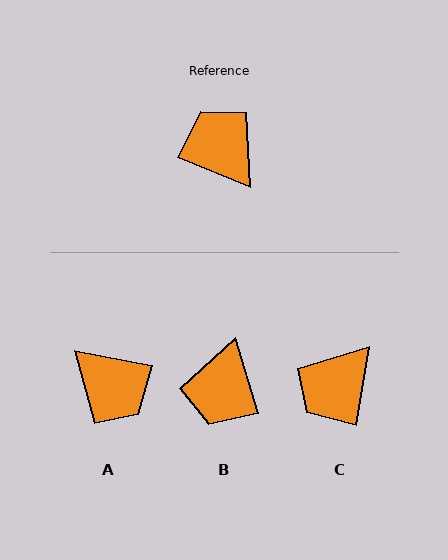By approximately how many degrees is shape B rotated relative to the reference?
Approximately 130 degrees counter-clockwise.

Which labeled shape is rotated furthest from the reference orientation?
A, about 168 degrees away.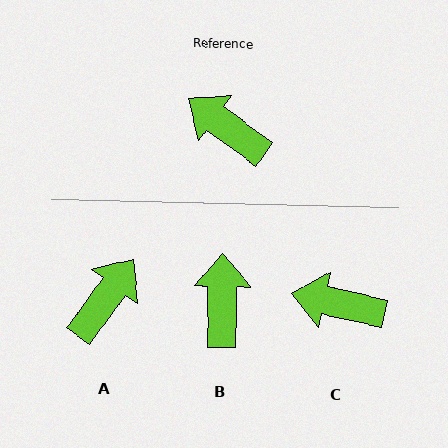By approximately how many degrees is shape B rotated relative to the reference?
Approximately 55 degrees clockwise.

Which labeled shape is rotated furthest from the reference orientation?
A, about 90 degrees away.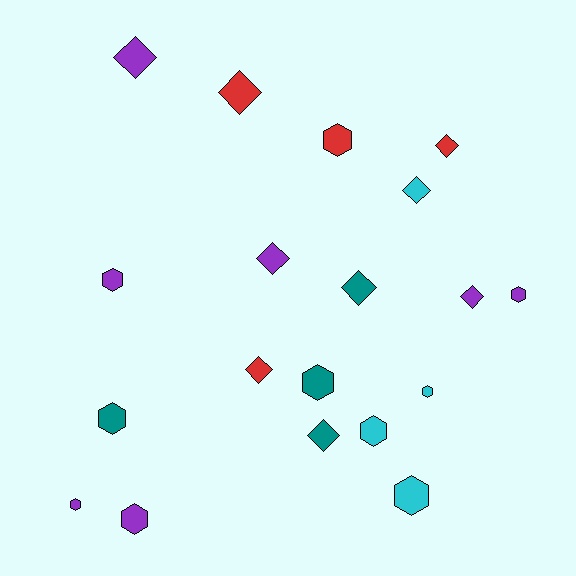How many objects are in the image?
There are 19 objects.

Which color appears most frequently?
Purple, with 7 objects.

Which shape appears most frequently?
Hexagon, with 10 objects.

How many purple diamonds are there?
There are 3 purple diamonds.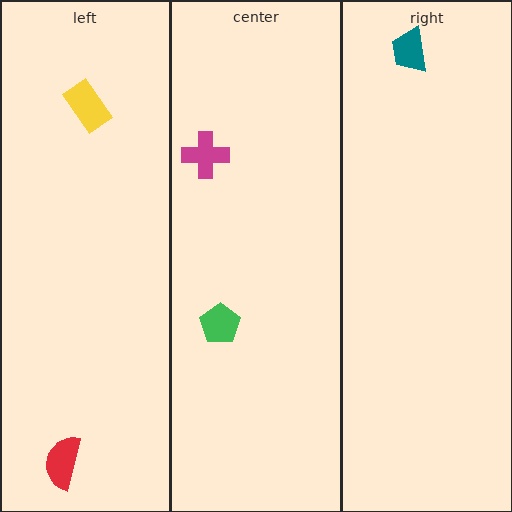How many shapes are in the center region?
2.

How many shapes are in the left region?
2.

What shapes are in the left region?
The yellow rectangle, the red semicircle.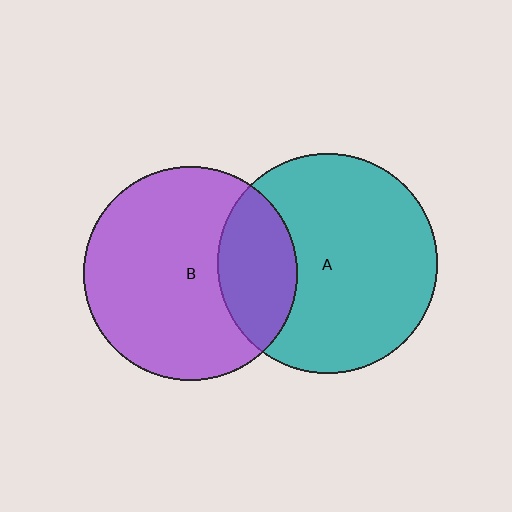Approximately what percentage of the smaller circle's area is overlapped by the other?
Approximately 25%.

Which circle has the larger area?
Circle A (teal).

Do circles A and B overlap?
Yes.